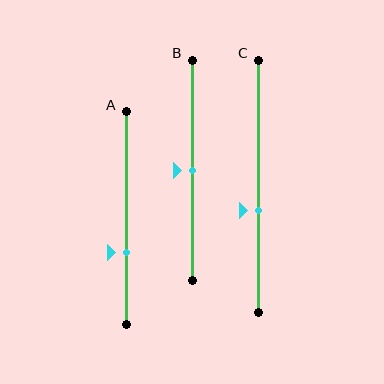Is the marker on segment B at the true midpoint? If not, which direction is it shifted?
Yes, the marker on segment B is at the true midpoint.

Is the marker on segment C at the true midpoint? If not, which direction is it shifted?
No, the marker on segment C is shifted downward by about 10% of the segment length.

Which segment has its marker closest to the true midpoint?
Segment B has its marker closest to the true midpoint.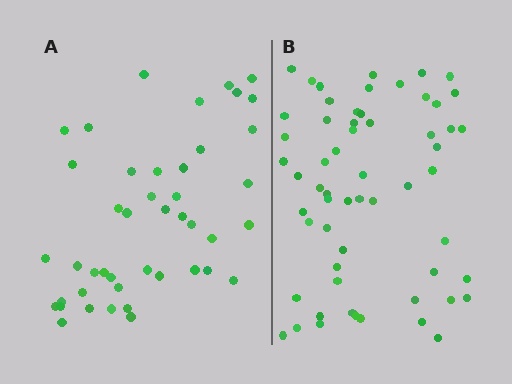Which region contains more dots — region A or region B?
Region B (the right region) has more dots.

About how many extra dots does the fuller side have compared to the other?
Region B has approximately 15 more dots than region A.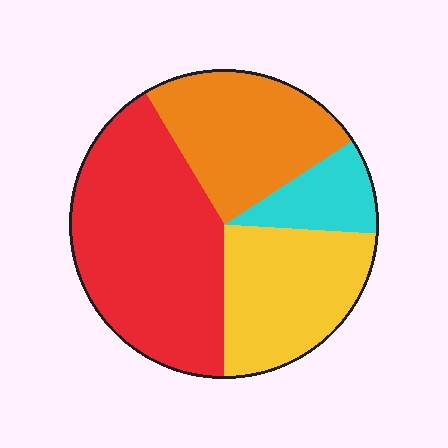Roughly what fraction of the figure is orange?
Orange covers around 25% of the figure.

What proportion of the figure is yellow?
Yellow takes up about one quarter (1/4) of the figure.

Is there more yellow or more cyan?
Yellow.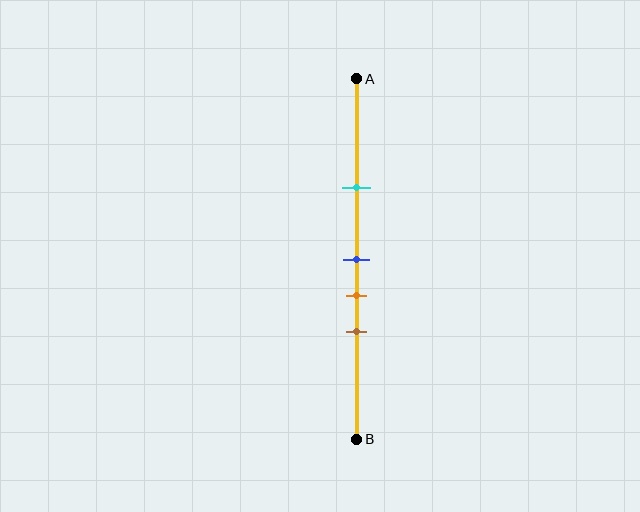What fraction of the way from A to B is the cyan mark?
The cyan mark is approximately 30% (0.3) of the way from A to B.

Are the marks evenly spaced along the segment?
No, the marks are not evenly spaced.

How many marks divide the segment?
There are 4 marks dividing the segment.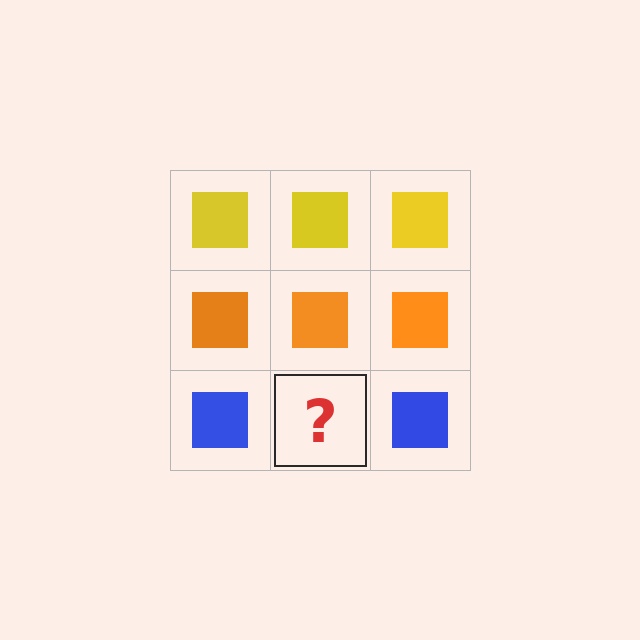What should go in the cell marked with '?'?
The missing cell should contain a blue square.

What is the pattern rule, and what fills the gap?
The rule is that each row has a consistent color. The gap should be filled with a blue square.